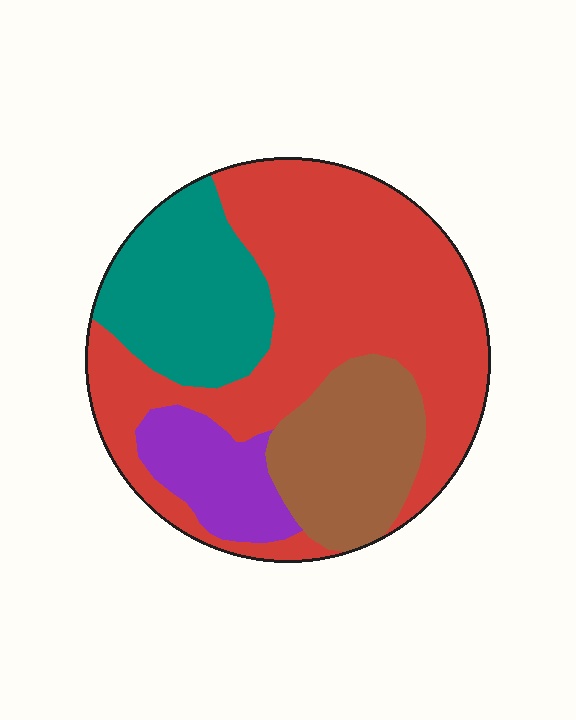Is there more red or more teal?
Red.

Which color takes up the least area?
Purple, at roughly 10%.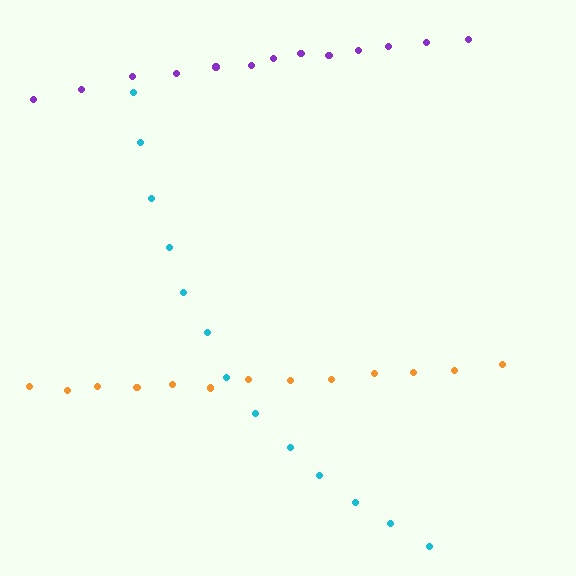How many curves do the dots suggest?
There are 3 distinct paths.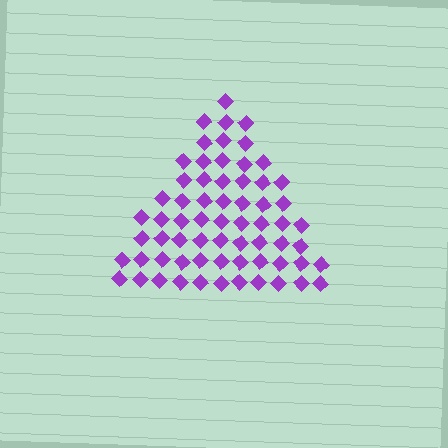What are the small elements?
The small elements are diamonds.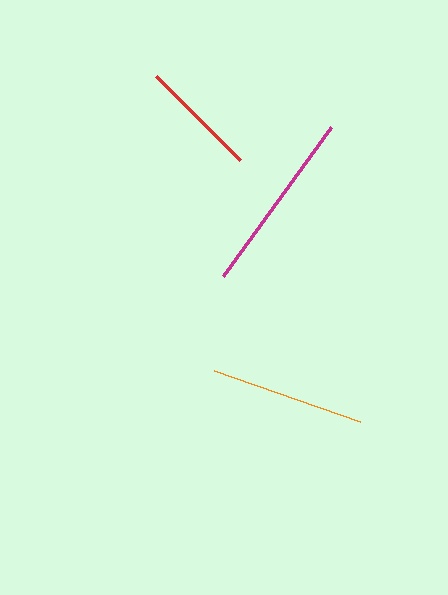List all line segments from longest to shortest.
From longest to shortest: magenta, orange, red.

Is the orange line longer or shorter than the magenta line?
The magenta line is longer than the orange line.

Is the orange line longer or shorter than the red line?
The orange line is longer than the red line.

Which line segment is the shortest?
The red line is the shortest at approximately 118 pixels.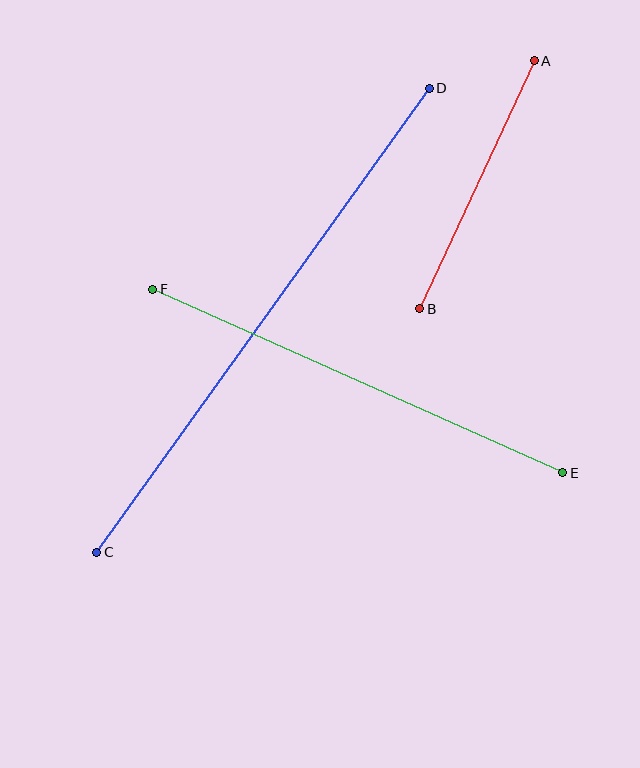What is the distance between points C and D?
The distance is approximately 571 pixels.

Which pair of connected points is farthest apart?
Points C and D are farthest apart.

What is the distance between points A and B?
The distance is approximately 273 pixels.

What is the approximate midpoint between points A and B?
The midpoint is at approximately (477, 185) pixels.